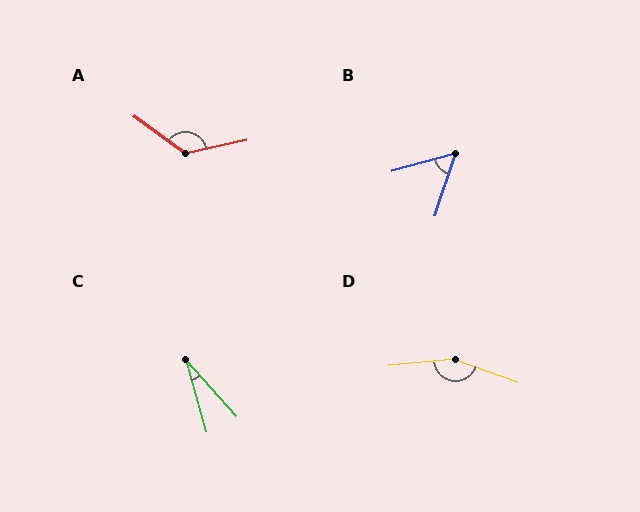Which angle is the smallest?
C, at approximately 26 degrees.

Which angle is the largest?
D, at approximately 155 degrees.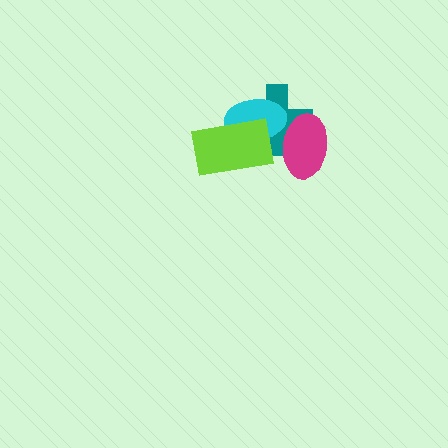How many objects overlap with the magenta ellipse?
2 objects overlap with the magenta ellipse.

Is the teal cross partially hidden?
Yes, it is partially covered by another shape.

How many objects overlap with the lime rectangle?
2 objects overlap with the lime rectangle.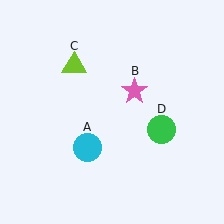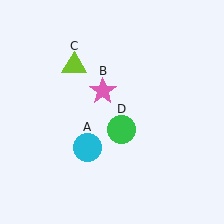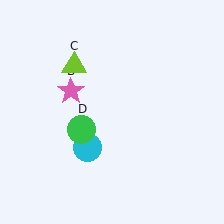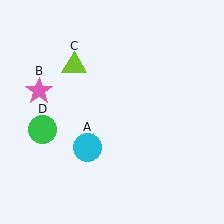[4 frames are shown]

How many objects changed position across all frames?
2 objects changed position: pink star (object B), green circle (object D).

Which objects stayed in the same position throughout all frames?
Cyan circle (object A) and lime triangle (object C) remained stationary.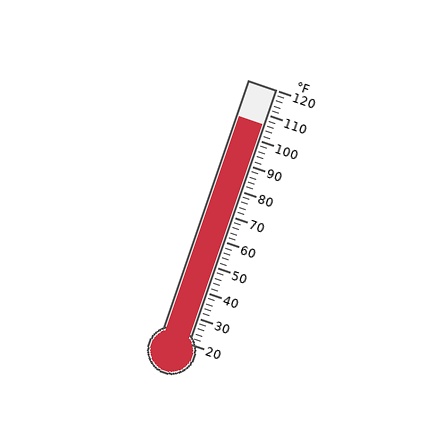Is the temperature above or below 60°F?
The temperature is above 60°F.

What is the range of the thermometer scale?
The thermometer scale ranges from 20°F to 120°F.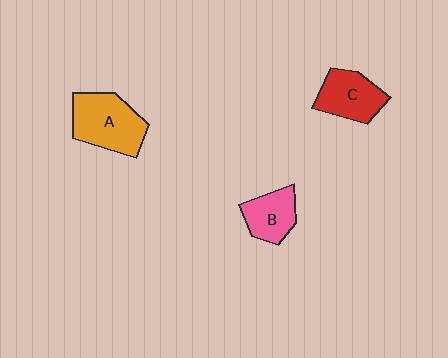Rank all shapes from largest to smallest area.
From largest to smallest: A (orange), C (red), B (pink).